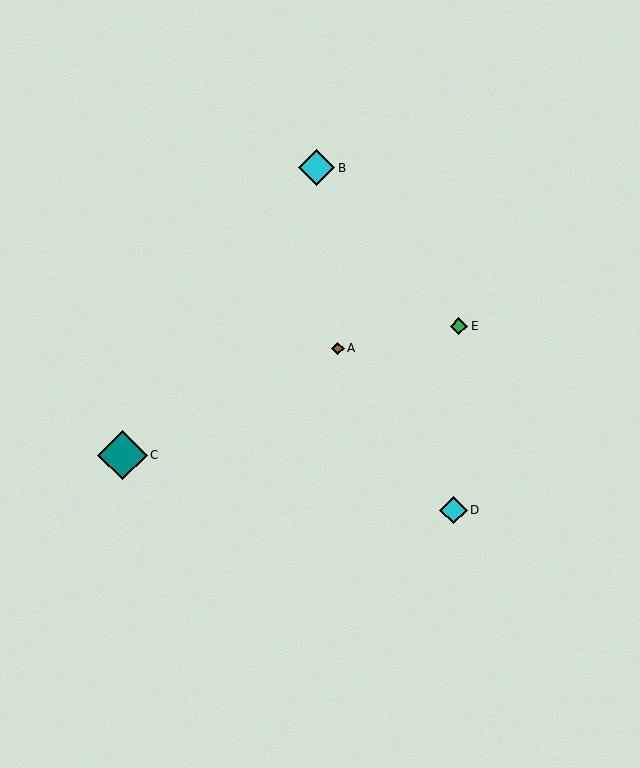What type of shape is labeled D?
Shape D is a cyan diamond.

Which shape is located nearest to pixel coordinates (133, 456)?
The teal diamond (labeled C) at (122, 455) is nearest to that location.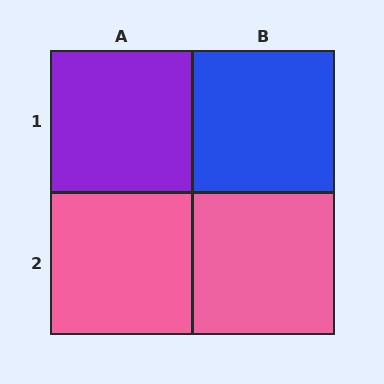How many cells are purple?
1 cell is purple.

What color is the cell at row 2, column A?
Pink.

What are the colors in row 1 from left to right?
Purple, blue.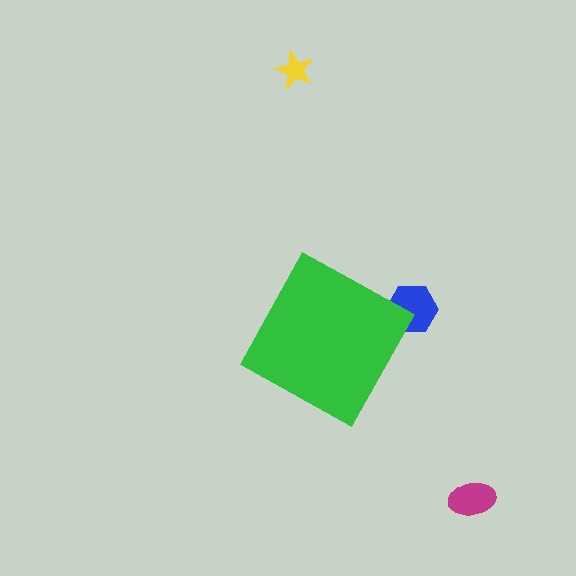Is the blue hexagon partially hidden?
Yes, the blue hexagon is partially hidden behind the green diamond.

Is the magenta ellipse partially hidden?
No, the magenta ellipse is fully visible.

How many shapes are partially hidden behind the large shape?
1 shape is partially hidden.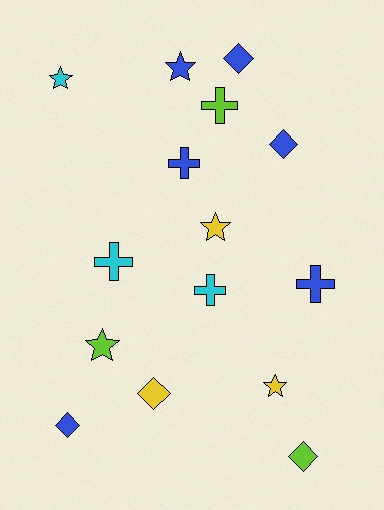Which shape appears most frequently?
Star, with 5 objects.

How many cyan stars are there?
There is 1 cyan star.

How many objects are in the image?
There are 15 objects.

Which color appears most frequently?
Blue, with 6 objects.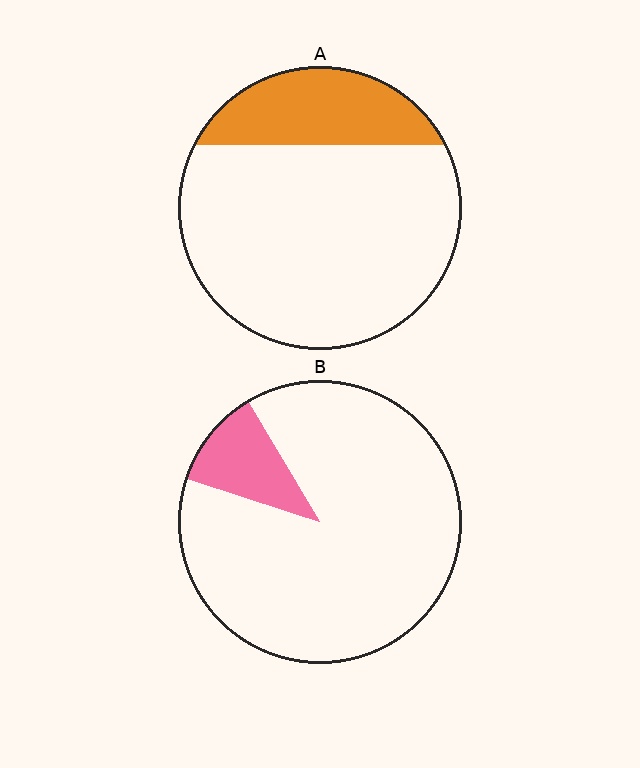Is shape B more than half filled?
No.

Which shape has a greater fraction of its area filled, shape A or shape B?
Shape A.